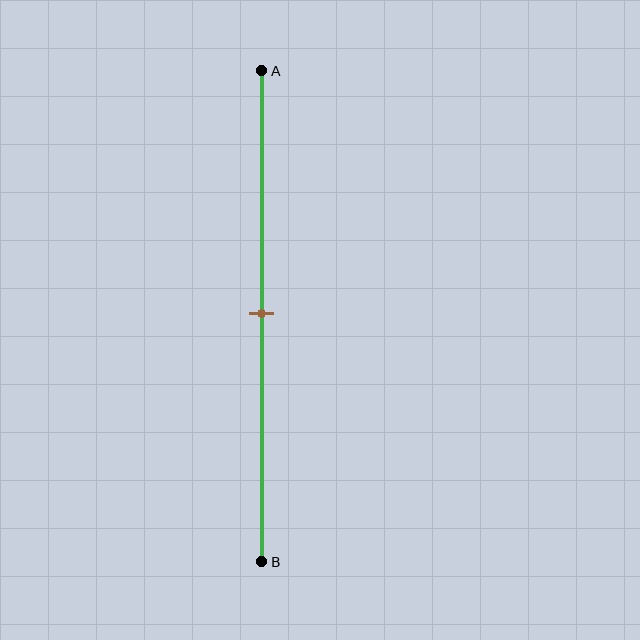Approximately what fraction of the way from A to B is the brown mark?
The brown mark is approximately 50% of the way from A to B.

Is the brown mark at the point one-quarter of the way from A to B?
No, the mark is at about 50% from A, not at the 25% one-quarter point.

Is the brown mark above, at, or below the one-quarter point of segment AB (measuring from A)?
The brown mark is below the one-quarter point of segment AB.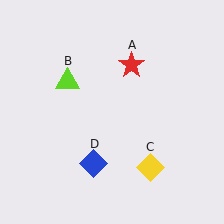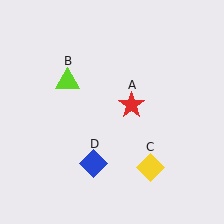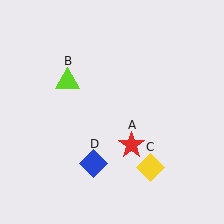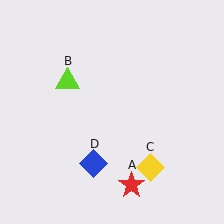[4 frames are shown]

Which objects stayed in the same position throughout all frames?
Lime triangle (object B) and yellow diamond (object C) and blue diamond (object D) remained stationary.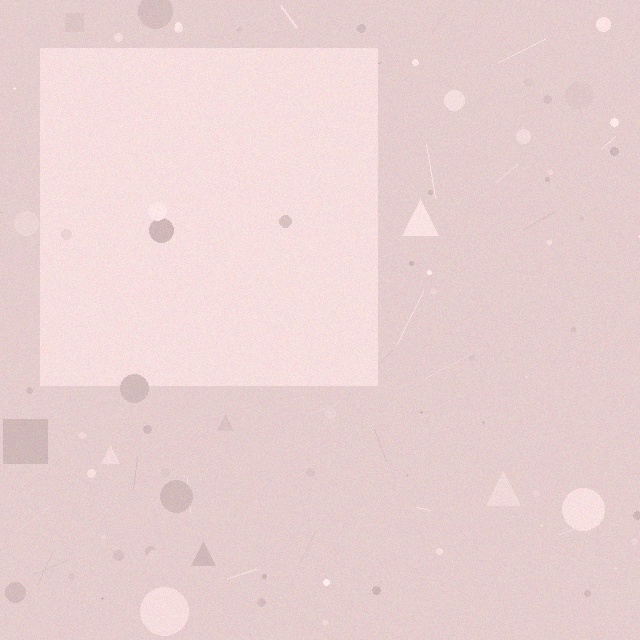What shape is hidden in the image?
A square is hidden in the image.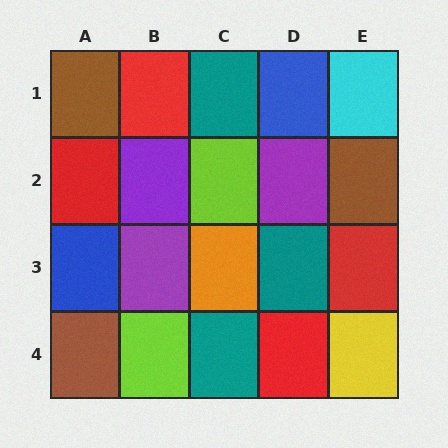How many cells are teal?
3 cells are teal.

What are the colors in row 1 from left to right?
Brown, red, teal, blue, cyan.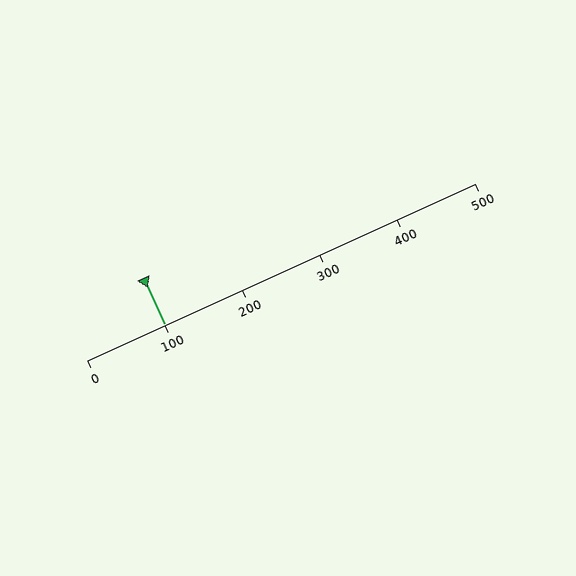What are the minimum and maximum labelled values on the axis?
The axis runs from 0 to 500.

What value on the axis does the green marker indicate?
The marker indicates approximately 100.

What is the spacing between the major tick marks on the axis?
The major ticks are spaced 100 apart.